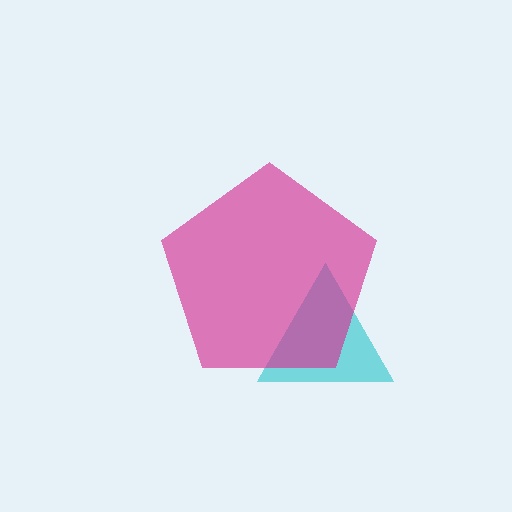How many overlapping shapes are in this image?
There are 2 overlapping shapes in the image.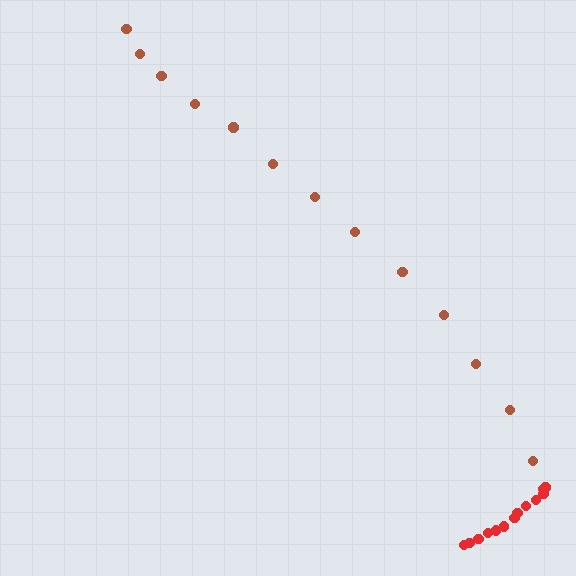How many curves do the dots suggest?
There are 2 distinct paths.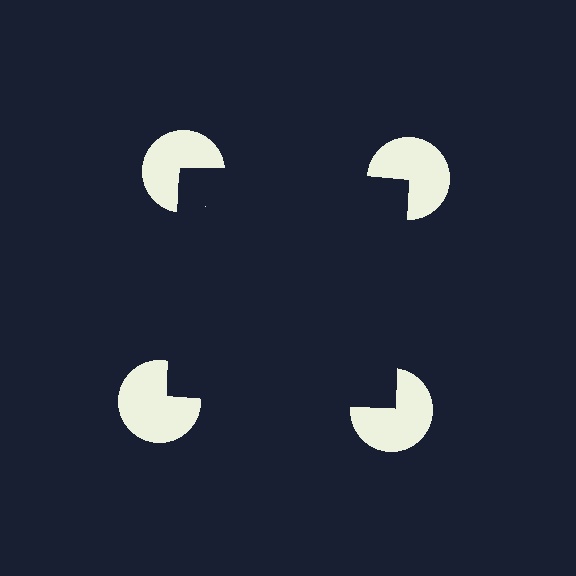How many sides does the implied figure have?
4 sides.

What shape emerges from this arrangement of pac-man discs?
An illusory square — its edges are inferred from the aligned wedge cuts in the pac-man discs, not physically drawn.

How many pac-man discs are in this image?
There are 4 — one at each vertex of the illusory square.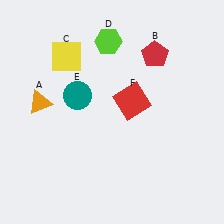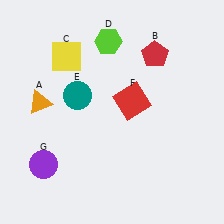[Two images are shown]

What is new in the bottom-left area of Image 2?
A purple circle (G) was added in the bottom-left area of Image 2.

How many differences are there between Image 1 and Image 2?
There is 1 difference between the two images.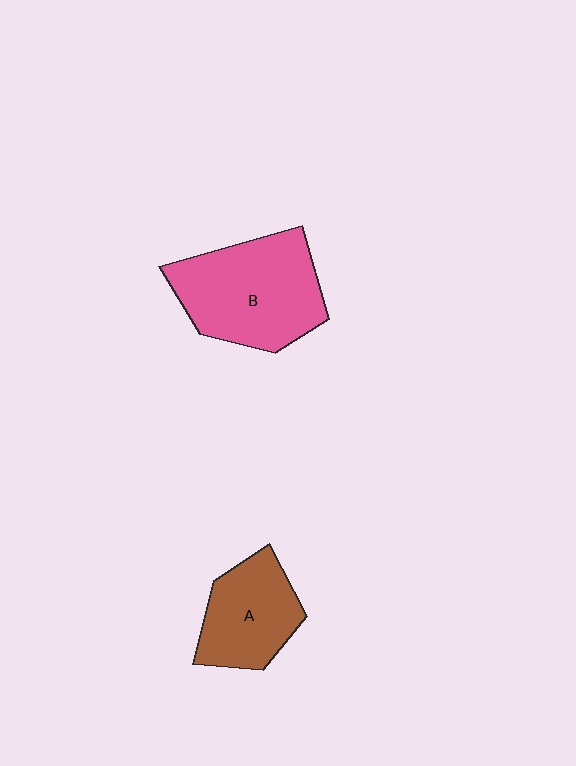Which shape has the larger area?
Shape B (pink).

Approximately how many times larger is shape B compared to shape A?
Approximately 1.5 times.